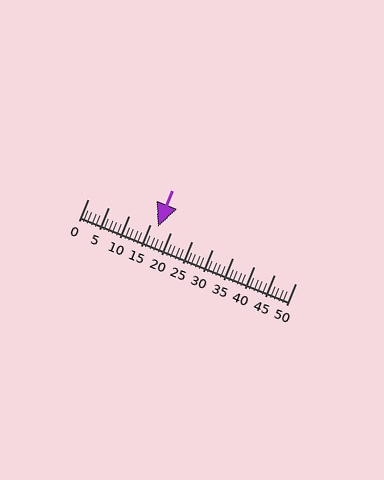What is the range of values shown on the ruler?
The ruler shows values from 0 to 50.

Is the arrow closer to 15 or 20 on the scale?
The arrow is closer to 15.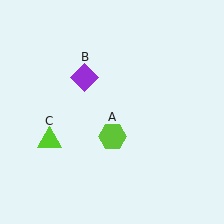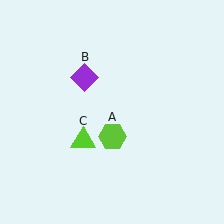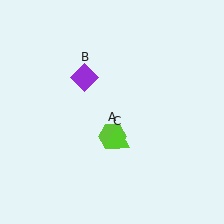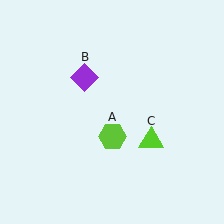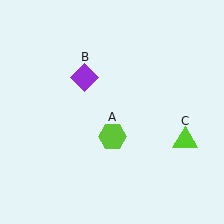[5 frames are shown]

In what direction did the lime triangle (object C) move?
The lime triangle (object C) moved right.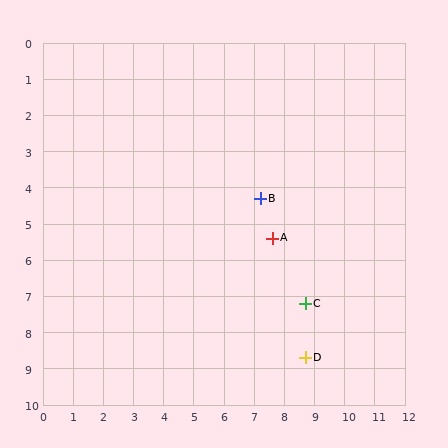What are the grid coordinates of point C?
Point C is at approximately (8.7, 7.2).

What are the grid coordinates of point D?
Point D is at approximately (8.7, 8.7).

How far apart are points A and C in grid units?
Points A and C are about 2.1 grid units apart.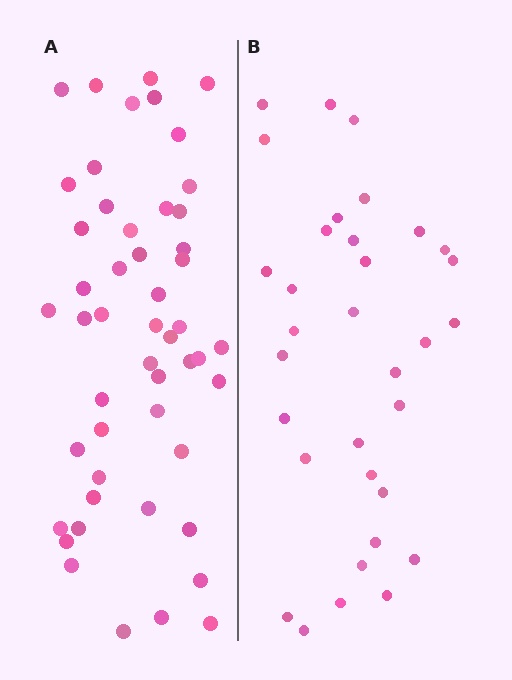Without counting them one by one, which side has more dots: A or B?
Region A (the left region) has more dots.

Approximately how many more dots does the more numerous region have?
Region A has approximately 15 more dots than region B.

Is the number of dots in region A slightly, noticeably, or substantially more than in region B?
Region A has substantially more. The ratio is roughly 1.5 to 1.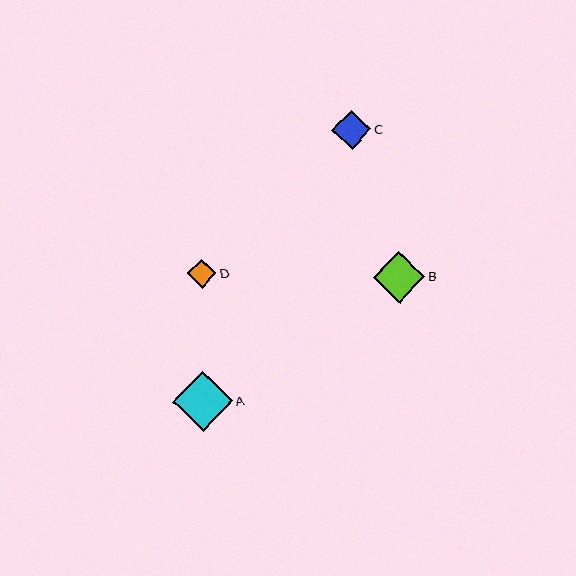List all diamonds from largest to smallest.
From largest to smallest: A, B, C, D.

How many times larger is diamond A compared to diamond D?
Diamond A is approximately 2.0 times the size of diamond D.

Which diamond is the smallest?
Diamond D is the smallest with a size of approximately 29 pixels.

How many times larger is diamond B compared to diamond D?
Diamond B is approximately 1.8 times the size of diamond D.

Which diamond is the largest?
Diamond A is the largest with a size of approximately 60 pixels.